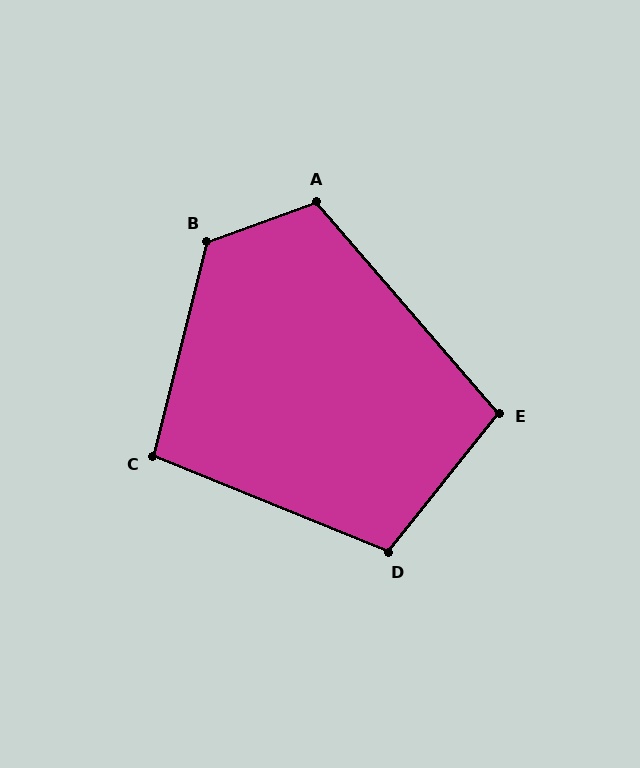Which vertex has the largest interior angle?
B, at approximately 124 degrees.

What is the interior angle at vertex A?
Approximately 111 degrees (obtuse).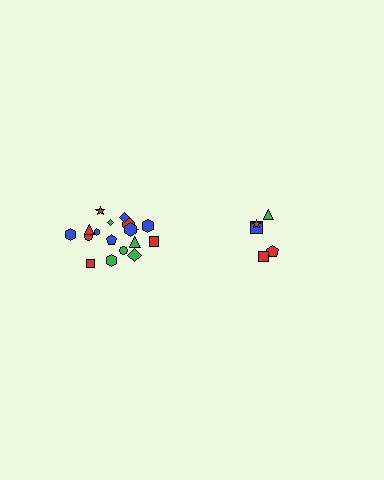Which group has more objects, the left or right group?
The left group.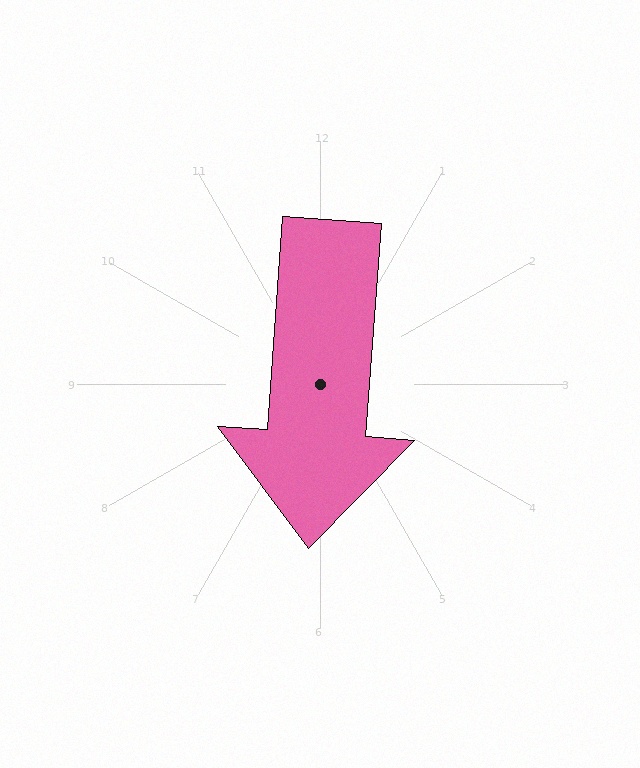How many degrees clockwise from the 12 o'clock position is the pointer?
Approximately 184 degrees.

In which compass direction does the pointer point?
South.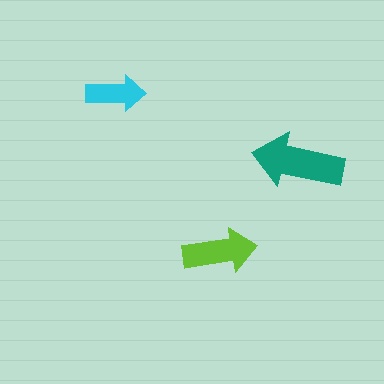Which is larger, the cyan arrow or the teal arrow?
The teal one.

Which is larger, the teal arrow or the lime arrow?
The teal one.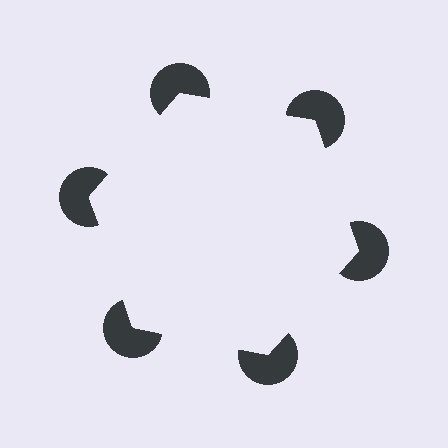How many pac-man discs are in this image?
There are 6 — one at each vertex of the illusory hexagon.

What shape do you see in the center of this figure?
An illusory hexagon — its edges are inferred from the aligned wedge cuts in the pac-man discs, not physically drawn.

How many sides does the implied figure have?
6 sides.